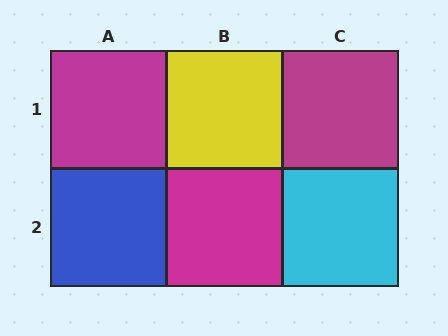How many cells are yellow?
1 cell is yellow.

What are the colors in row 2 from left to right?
Blue, magenta, cyan.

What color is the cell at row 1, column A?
Magenta.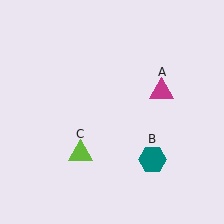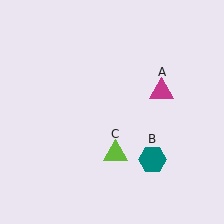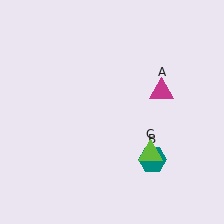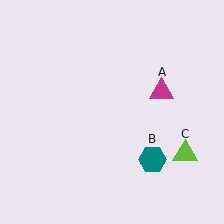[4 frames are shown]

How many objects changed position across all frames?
1 object changed position: lime triangle (object C).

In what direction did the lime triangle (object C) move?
The lime triangle (object C) moved right.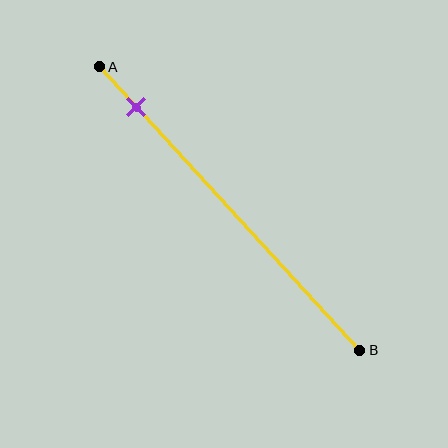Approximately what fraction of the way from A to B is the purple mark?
The purple mark is approximately 15% of the way from A to B.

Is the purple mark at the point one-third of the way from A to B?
No, the mark is at about 15% from A, not at the 33% one-third point.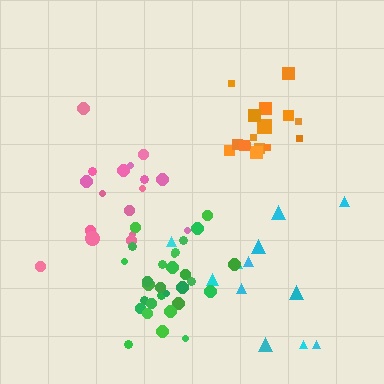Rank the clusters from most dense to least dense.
orange, green, pink, cyan.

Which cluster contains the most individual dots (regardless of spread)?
Green (30).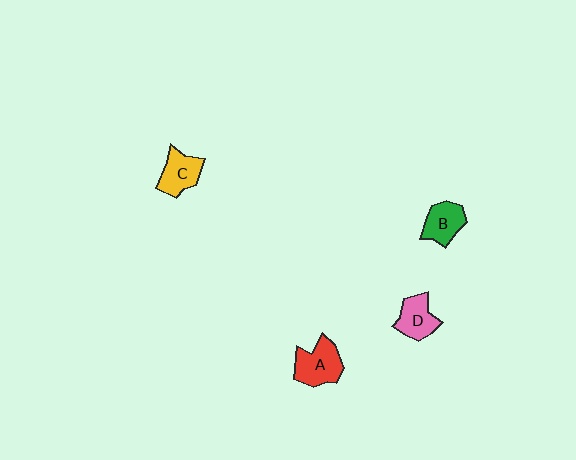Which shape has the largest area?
Shape A (red).